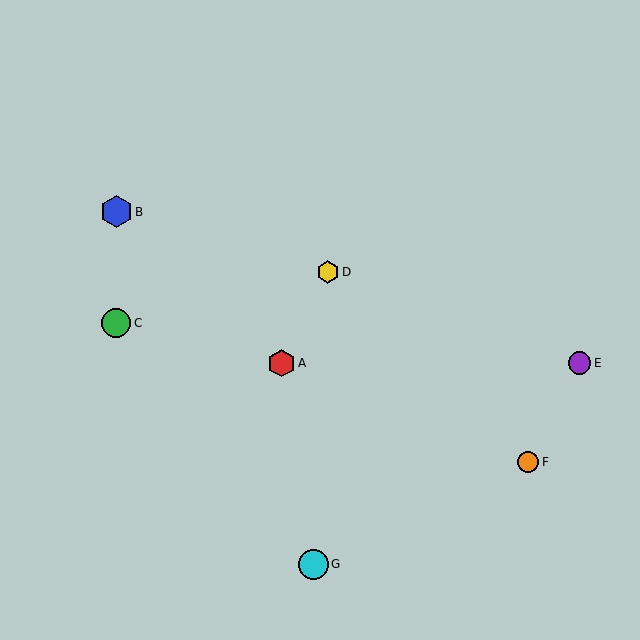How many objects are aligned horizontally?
2 objects (A, E) are aligned horizontally.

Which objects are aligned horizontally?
Objects A, E are aligned horizontally.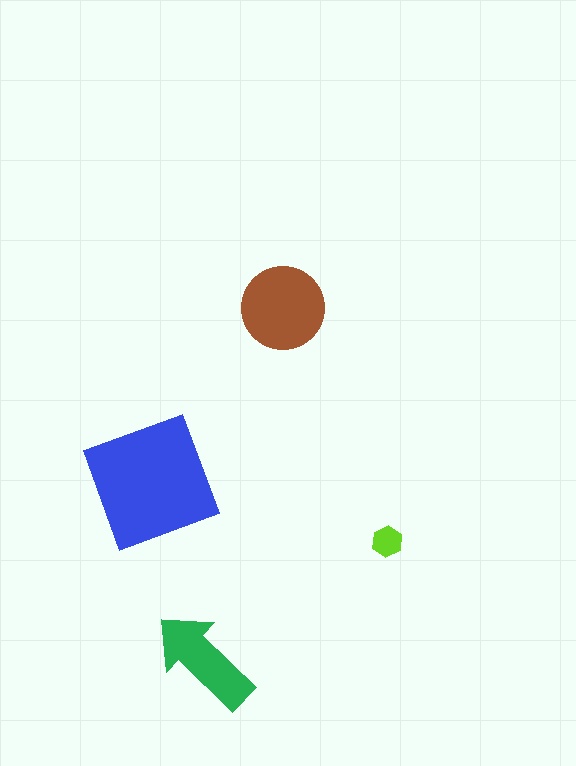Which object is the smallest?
The lime hexagon.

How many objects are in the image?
There are 4 objects in the image.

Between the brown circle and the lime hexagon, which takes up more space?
The brown circle.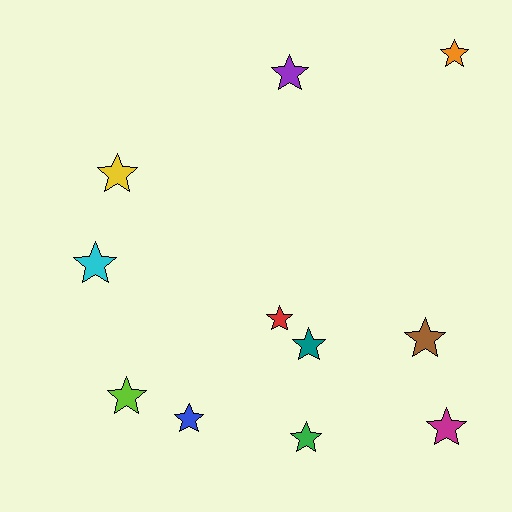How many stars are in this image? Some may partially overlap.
There are 11 stars.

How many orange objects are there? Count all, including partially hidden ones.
There is 1 orange object.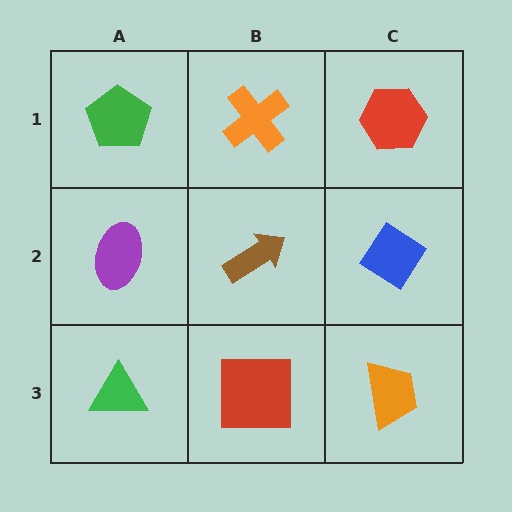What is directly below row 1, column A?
A purple ellipse.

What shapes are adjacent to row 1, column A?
A purple ellipse (row 2, column A), an orange cross (row 1, column B).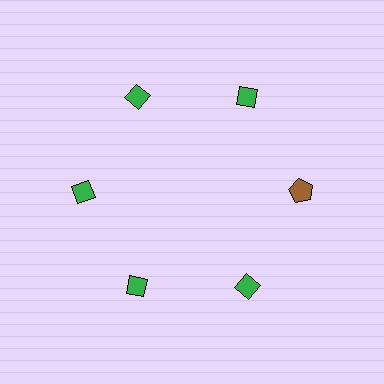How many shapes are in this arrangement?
There are 6 shapes arranged in a ring pattern.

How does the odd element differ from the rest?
It differs in both color (brown instead of green) and shape (pentagon instead of diamond).